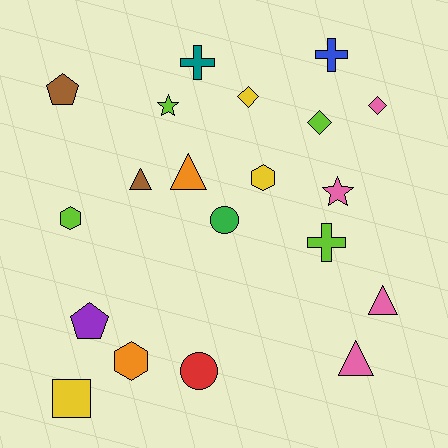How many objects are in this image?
There are 20 objects.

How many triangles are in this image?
There are 4 triangles.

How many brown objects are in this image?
There are 2 brown objects.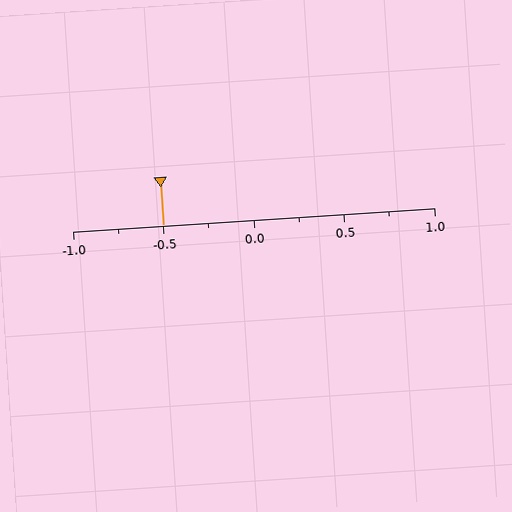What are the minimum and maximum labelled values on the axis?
The axis runs from -1.0 to 1.0.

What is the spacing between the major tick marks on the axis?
The major ticks are spaced 0.5 apart.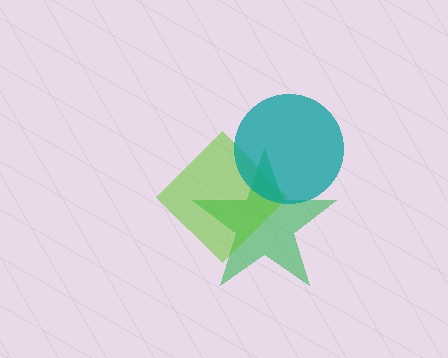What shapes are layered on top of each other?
The layered shapes are: a green star, a lime diamond, a teal circle.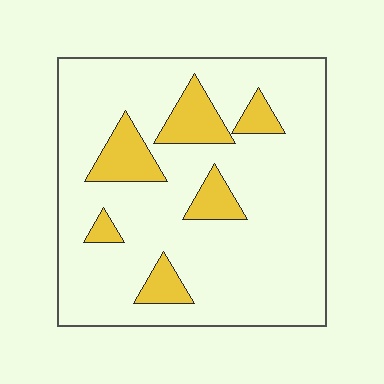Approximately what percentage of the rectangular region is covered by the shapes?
Approximately 15%.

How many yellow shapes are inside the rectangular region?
6.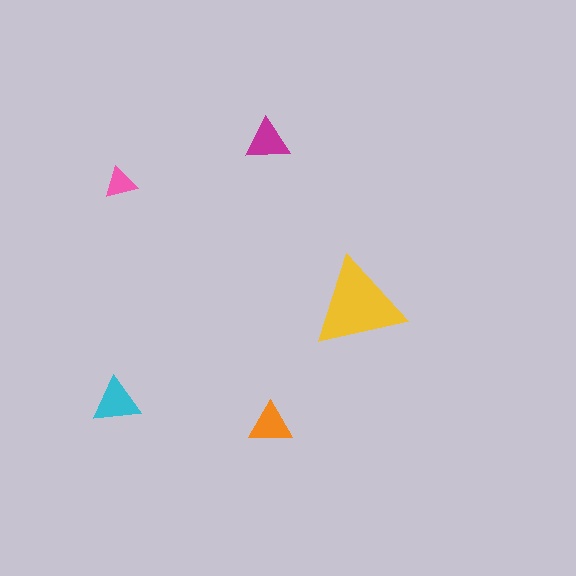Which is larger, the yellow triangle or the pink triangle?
The yellow one.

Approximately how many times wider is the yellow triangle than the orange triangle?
About 2 times wider.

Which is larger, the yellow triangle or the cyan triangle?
The yellow one.